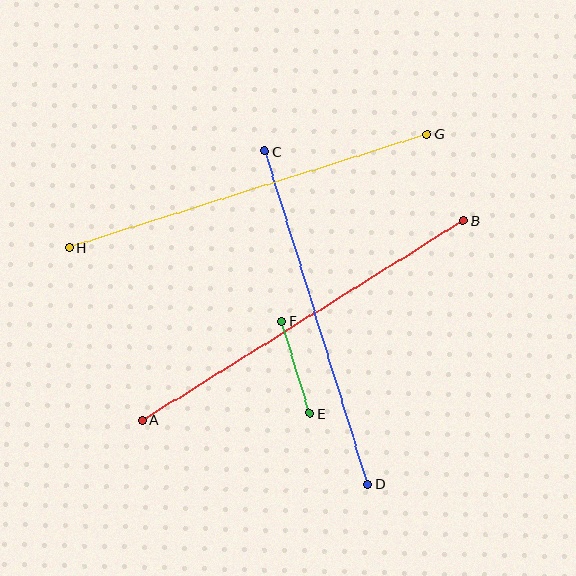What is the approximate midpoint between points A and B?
The midpoint is at approximately (303, 320) pixels.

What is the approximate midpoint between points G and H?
The midpoint is at approximately (248, 191) pixels.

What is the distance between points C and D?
The distance is approximately 348 pixels.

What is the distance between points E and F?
The distance is approximately 96 pixels.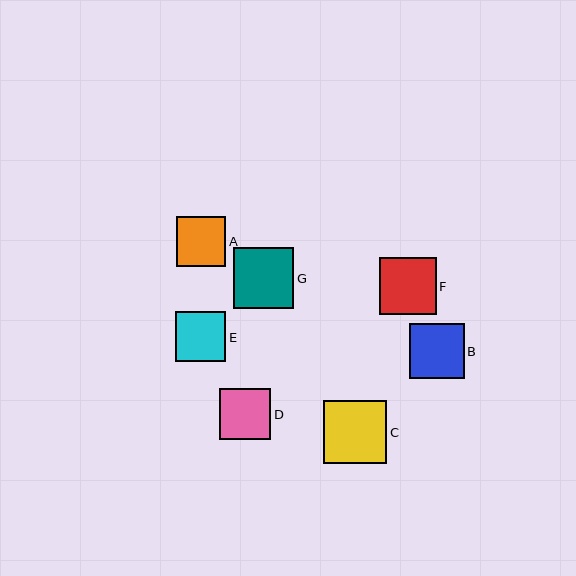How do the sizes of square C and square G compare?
Square C and square G are approximately the same size.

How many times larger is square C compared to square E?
Square C is approximately 1.3 times the size of square E.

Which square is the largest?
Square C is the largest with a size of approximately 63 pixels.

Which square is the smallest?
Square A is the smallest with a size of approximately 50 pixels.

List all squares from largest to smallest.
From largest to smallest: C, G, F, B, D, E, A.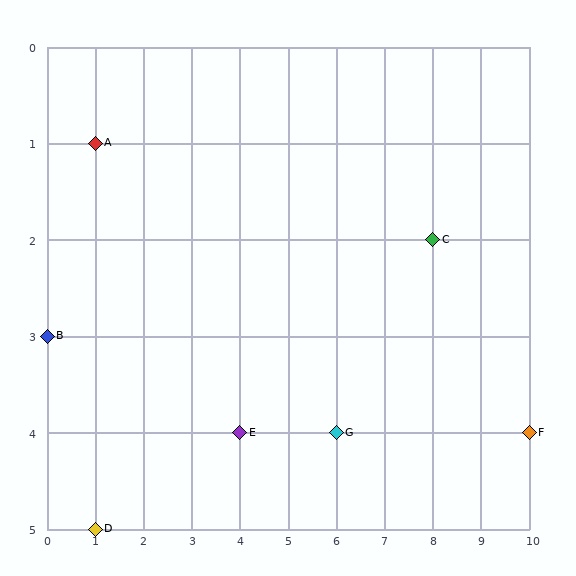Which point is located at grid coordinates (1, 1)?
Point A is at (1, 1).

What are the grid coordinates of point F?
Point F is at grid coordinates (10, 4).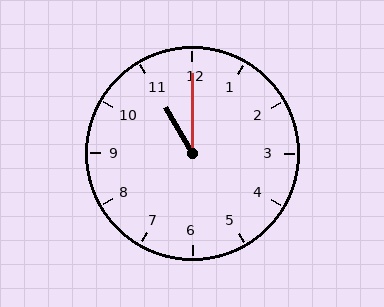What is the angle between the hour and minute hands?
Approximately 30 degrees.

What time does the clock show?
11:00.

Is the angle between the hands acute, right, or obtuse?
It is acute.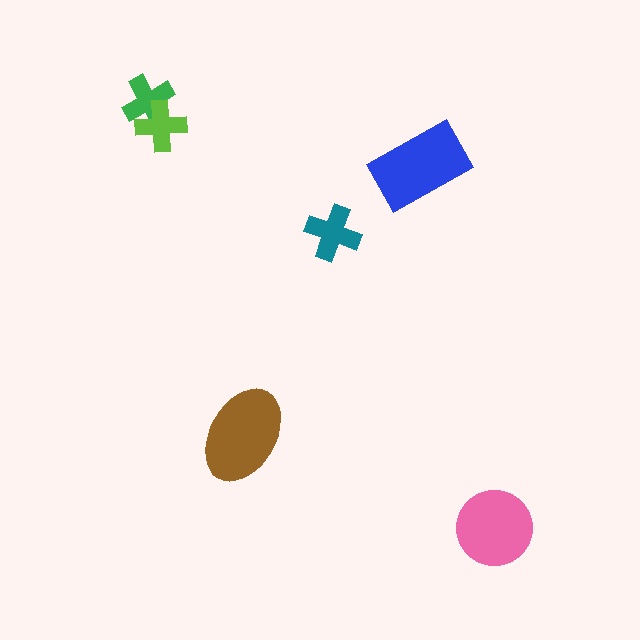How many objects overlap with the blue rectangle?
0 objects overlap with the blue rectangle.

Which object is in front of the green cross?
The lime cross is in front of the green cross.